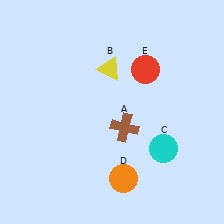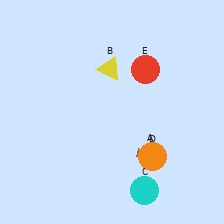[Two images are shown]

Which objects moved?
The objects that moved are: the brown cross (A), the cyan circle (C), the orange circle (D).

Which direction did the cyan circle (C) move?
The cyan circle (C) moved down.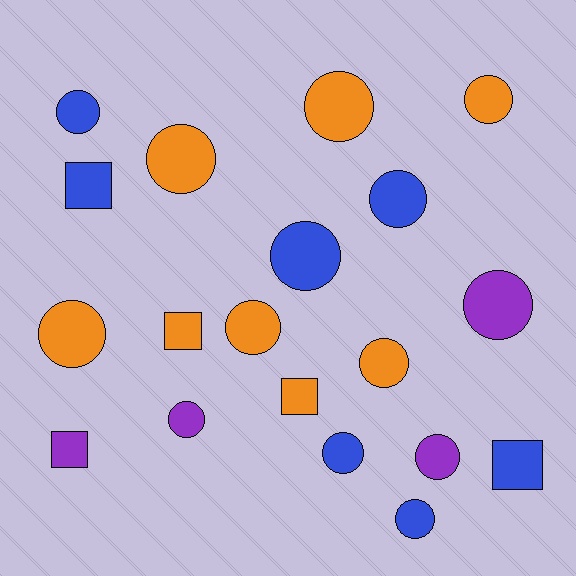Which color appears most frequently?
Orange, with 8 objects.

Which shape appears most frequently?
Circle, with 14 objects.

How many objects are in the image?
There are 19 objects.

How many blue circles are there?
There are 5 blue circles.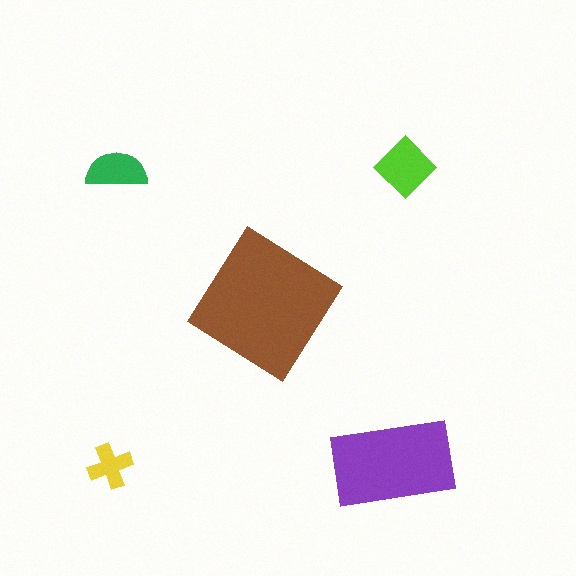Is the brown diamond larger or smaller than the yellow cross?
Larger.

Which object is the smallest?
The yellow cross.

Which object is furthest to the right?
The lime diamond is rightmost.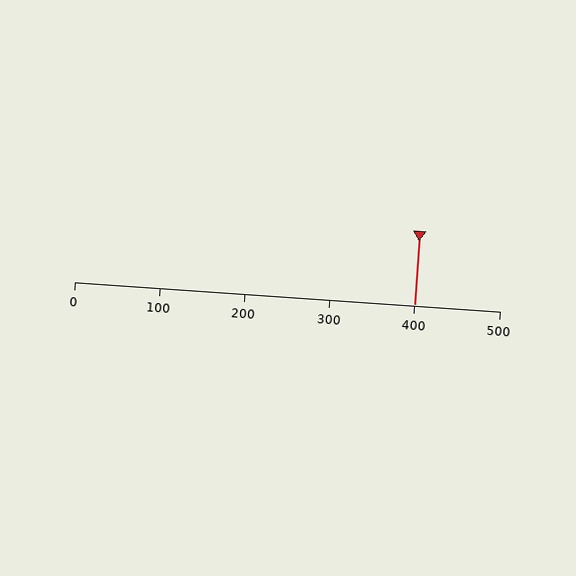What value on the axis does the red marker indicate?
The marker indicates approximately 400.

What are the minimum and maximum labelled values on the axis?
The axis runs from 0 to 500.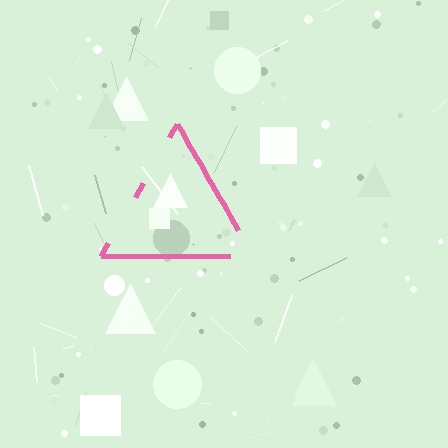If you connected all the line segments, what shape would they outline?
They would outline a triangle.